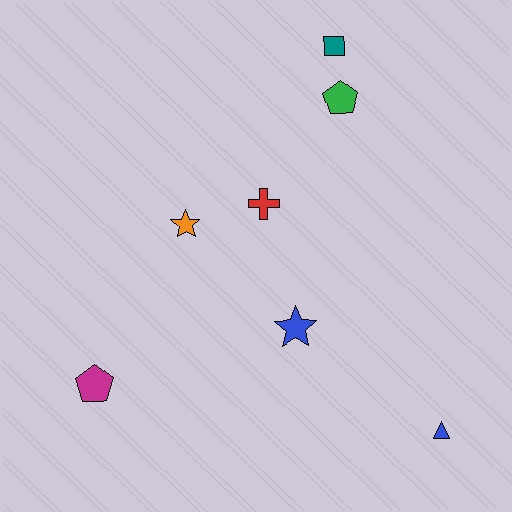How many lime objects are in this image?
There are no lime objects.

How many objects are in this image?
There are 7 objects.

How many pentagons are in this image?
There are 2 pentagons.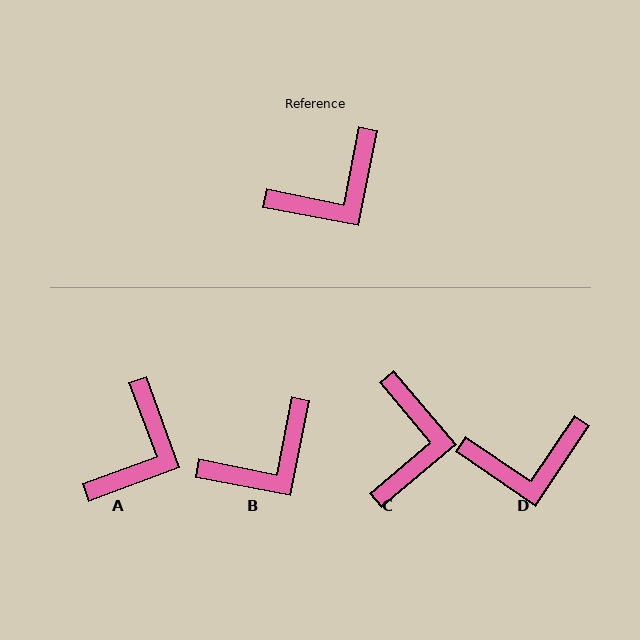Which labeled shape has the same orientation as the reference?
B.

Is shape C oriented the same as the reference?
No, it is off by about 51 degrees.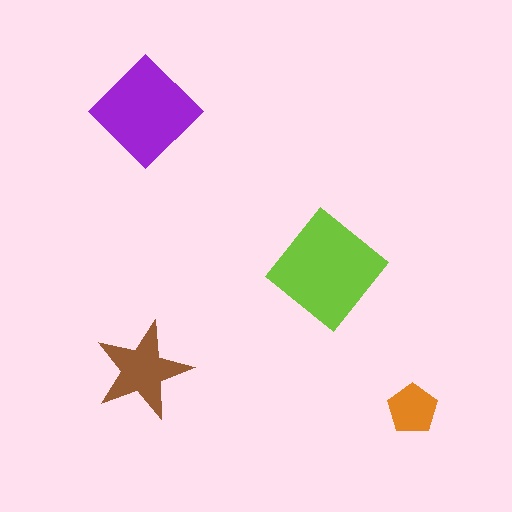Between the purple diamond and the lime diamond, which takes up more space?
The lime diamond.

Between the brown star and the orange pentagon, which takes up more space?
The brown star.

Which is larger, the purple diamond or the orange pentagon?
The purple diamond.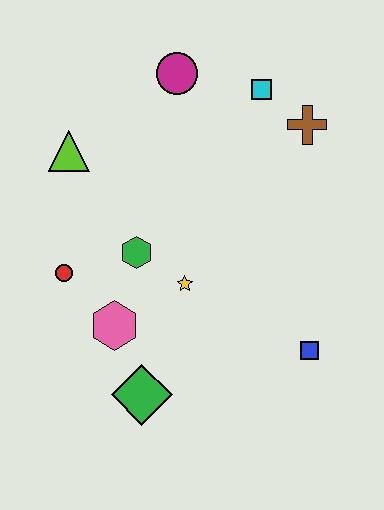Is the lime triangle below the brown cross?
Yes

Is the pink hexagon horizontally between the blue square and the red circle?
Yes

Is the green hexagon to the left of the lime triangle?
No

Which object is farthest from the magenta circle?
The green diamond is farthest from the magenta circle.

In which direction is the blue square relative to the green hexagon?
The blue square is to the right of the green hexagon.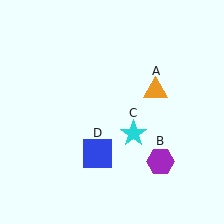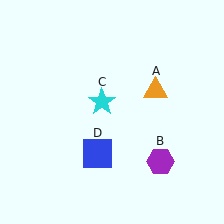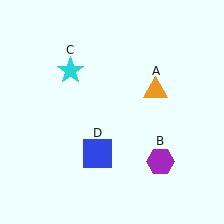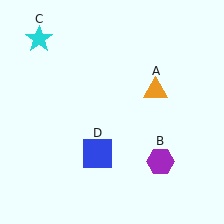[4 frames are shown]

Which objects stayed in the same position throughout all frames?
Orange triangle (object A) and purple hexagon (object B) and blue square (object D) remained stationary.